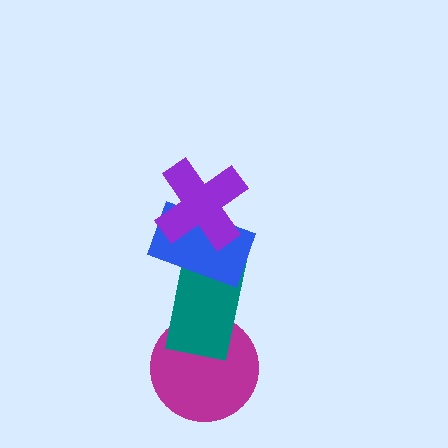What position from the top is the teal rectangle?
The teal rectangle is 3rd from the top.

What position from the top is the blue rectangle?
The blue rectangle is 2nd from the top.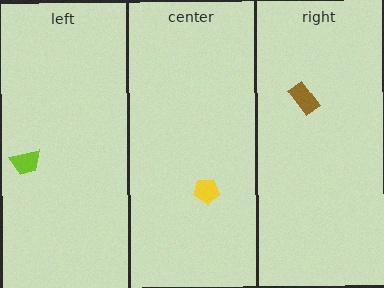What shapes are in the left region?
The lime trapezoid.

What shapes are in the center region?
The yellow pentagon.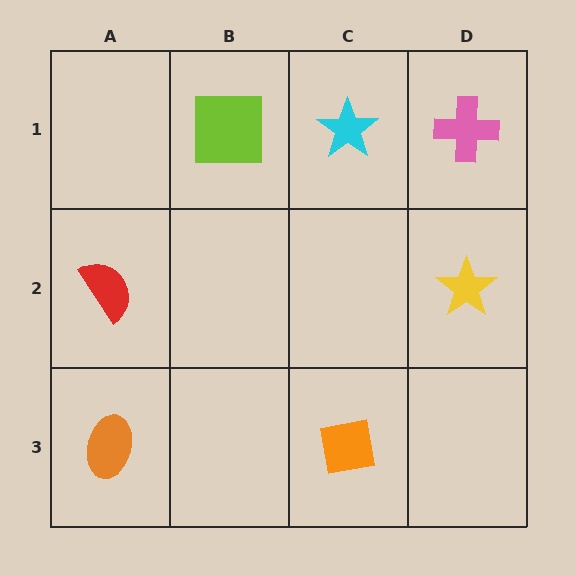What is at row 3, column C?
An orange square.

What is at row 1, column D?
A pink cross.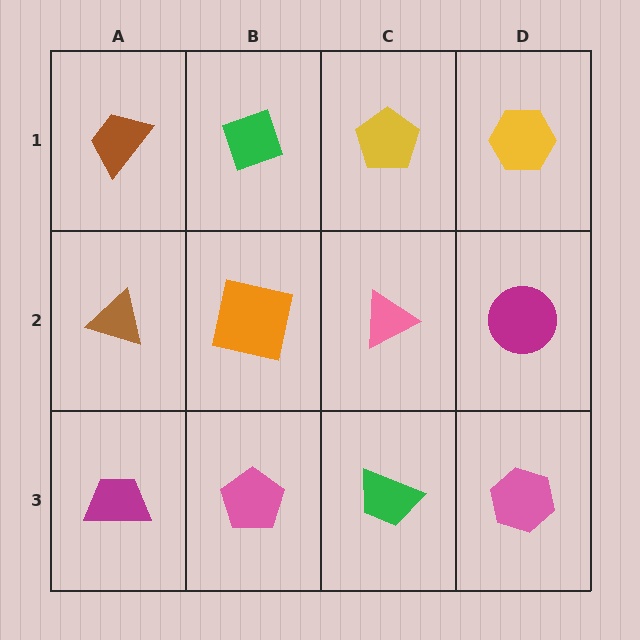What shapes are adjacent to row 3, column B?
An orange square (row 2, column B), a magenta trapezoid (row 3, column A), a green trapezoid (row 3, column C).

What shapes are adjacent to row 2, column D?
A yellow hexagon (row 1, column D), a pink hexagon (row 3, column D), a pink triangle (row 2, column C).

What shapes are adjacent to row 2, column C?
A yellow pentagon (row 1, column C), a green trapezoid (row 3, column C), an orange square (row 2, column B), a magenta circle (row 2, column D).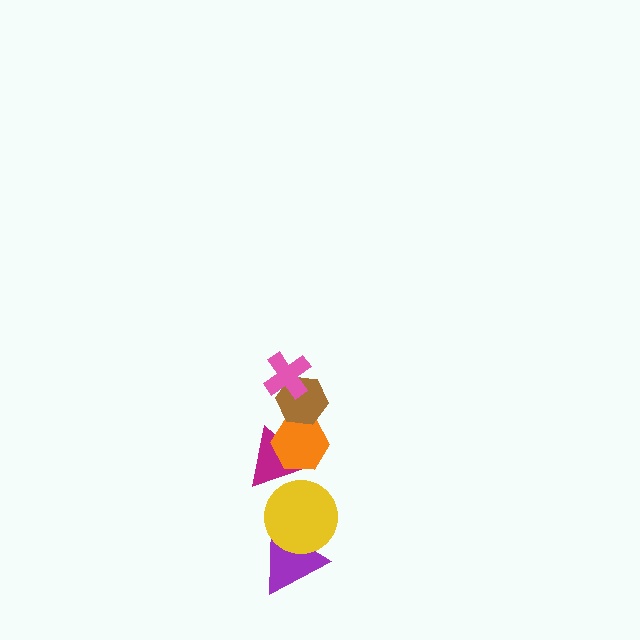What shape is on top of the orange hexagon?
The brown hexagon is on top of the orange hexagon.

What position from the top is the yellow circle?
The yellow circle is 5th from the top.